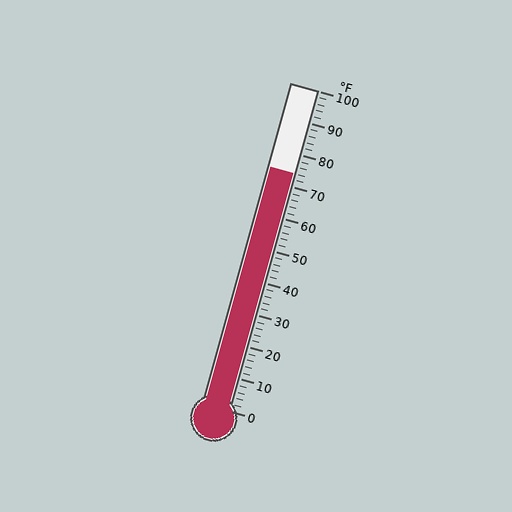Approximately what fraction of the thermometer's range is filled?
The thermometer is filled to approximately 75% of its range.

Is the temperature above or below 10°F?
The temperature is above 10°F.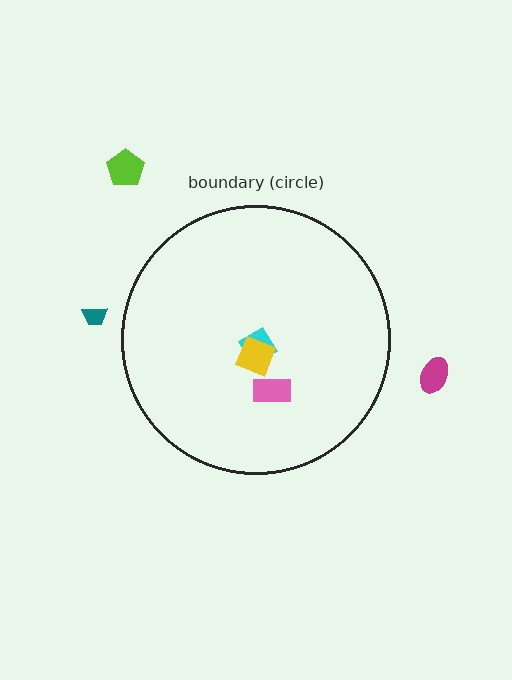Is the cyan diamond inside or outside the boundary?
Inside.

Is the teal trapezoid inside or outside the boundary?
Outside.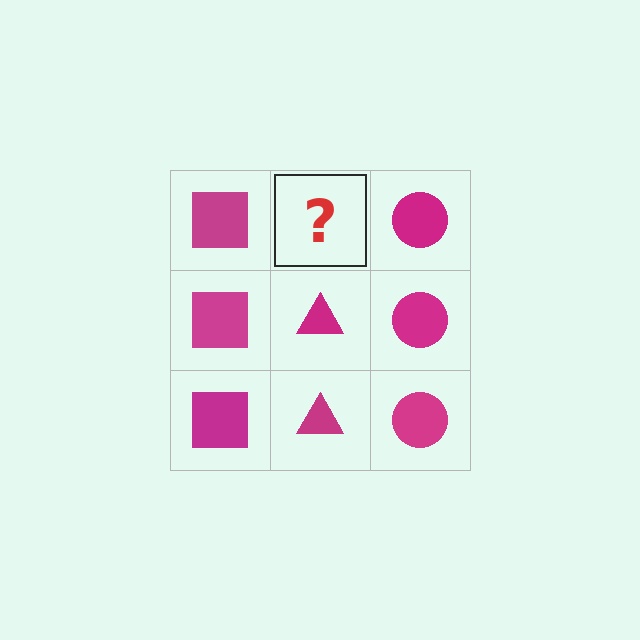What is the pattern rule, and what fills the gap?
The rule is that each column has a consistent shape. The gap should be filled with a magenta triangle.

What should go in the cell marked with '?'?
The missing cell should contain a magenta triangle.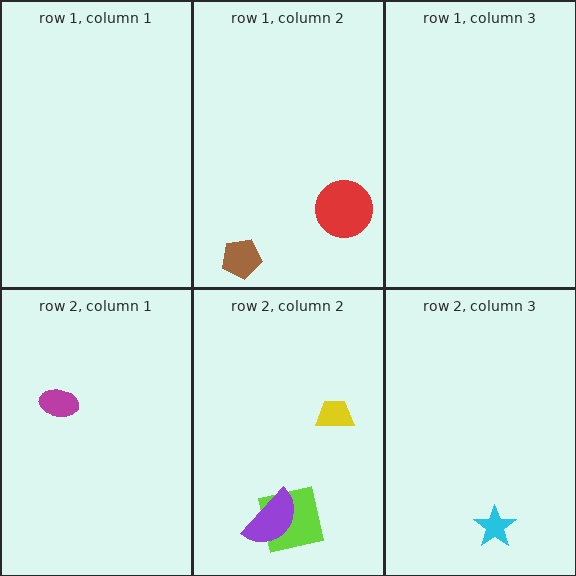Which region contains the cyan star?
The row 2, column 3 region.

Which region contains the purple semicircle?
The row 2, column 2 region.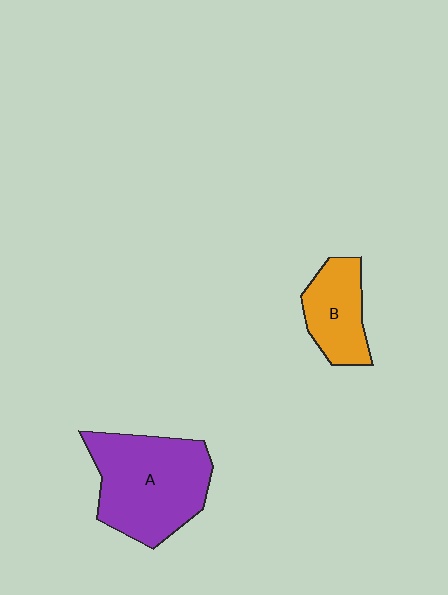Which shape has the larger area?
Shape A (purple).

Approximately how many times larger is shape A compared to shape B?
Approximately 1.9 times.